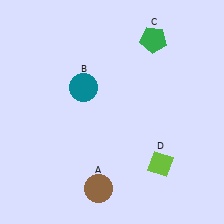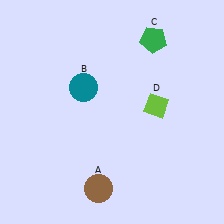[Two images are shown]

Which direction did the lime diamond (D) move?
The lime diamond (D) moved up.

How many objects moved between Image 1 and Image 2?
1 object moved between the two images.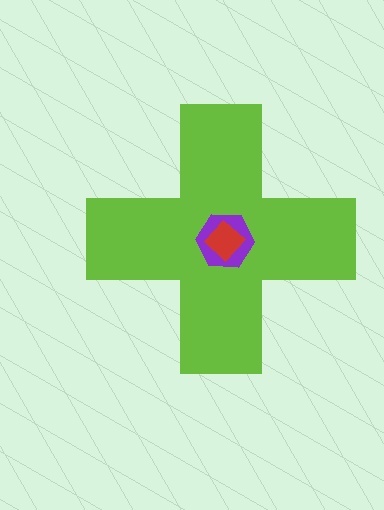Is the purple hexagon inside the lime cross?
Yes.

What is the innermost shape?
The red diamond.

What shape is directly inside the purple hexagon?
The red diamond.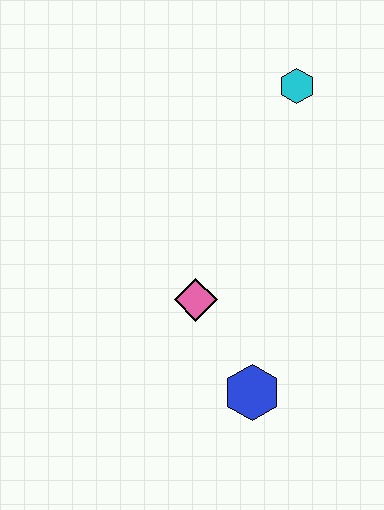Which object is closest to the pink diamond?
The blue hexagon is closest to the pink diamond.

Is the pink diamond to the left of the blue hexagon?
Yes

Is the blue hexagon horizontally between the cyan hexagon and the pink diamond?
Yes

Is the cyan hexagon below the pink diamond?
No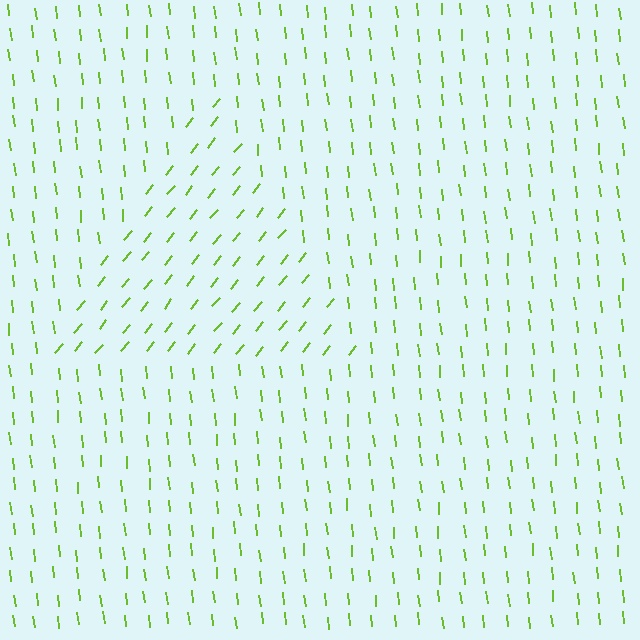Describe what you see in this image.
The image is filled with small lime line segments. A triangle region in the image has lines oriented differently from the surrounding lines, creating a visible texture boundary.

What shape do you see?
I see a triangle.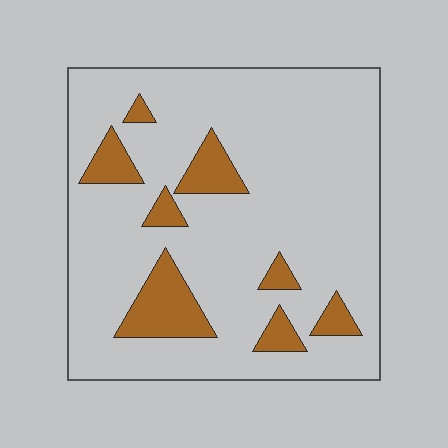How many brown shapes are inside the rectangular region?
8.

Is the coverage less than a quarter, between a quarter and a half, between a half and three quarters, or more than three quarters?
Less than a quarter.